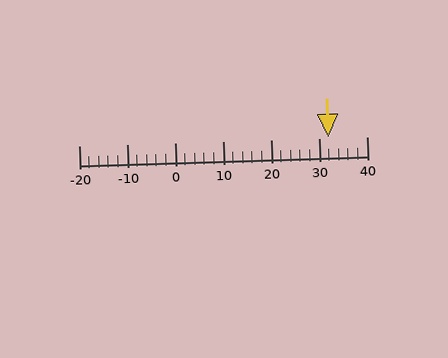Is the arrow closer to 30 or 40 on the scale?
The arrow is closer to 30.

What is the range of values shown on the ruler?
The ruler shows values from -20 to 40.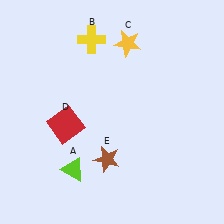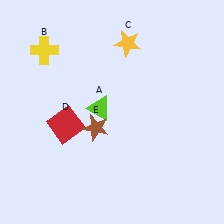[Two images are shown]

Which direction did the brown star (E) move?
The brown star (E) moved up.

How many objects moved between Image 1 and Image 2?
3 objects moved between the two images.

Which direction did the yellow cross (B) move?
The yellow cross (B) moved left.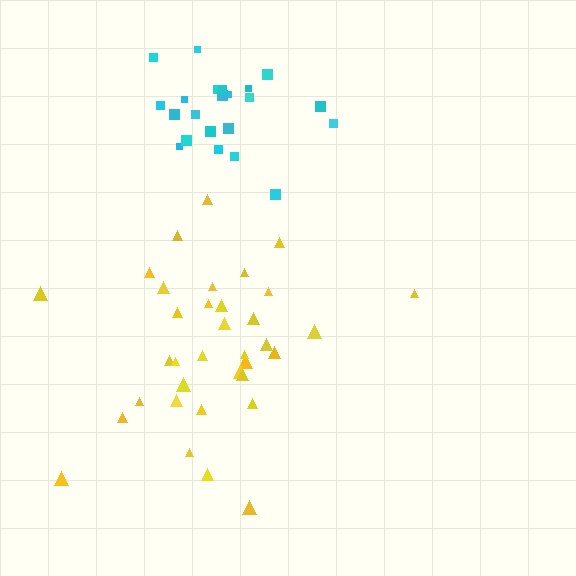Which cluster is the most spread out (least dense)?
Yellow.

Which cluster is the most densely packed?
Cyan.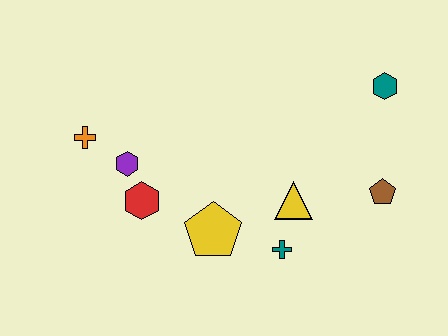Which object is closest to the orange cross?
The purple hexagon is closest to the orange cross.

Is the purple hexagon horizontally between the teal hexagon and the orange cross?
Yes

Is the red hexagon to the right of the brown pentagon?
No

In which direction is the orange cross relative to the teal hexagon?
The orange cross is to the left of the teal hexagon.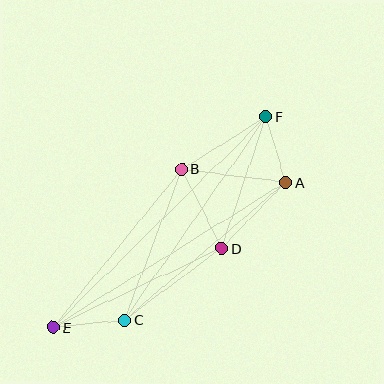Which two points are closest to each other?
Points A and F are closest to each other.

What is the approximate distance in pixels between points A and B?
The distance between A and B is approximately 105 pixels.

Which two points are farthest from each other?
Points E and F are farthest from each other.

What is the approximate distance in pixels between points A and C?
The distance between A and C is approximately 212 pixels.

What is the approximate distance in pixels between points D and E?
The distance between D and E is approximately 186 pixels.